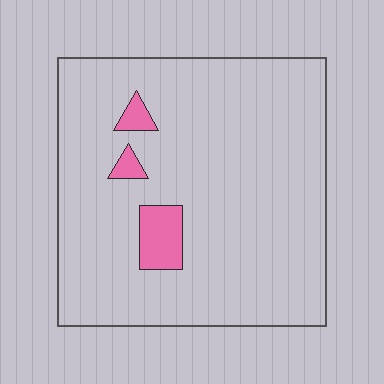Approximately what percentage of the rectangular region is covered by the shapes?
Approximately 5%.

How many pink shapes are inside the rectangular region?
3.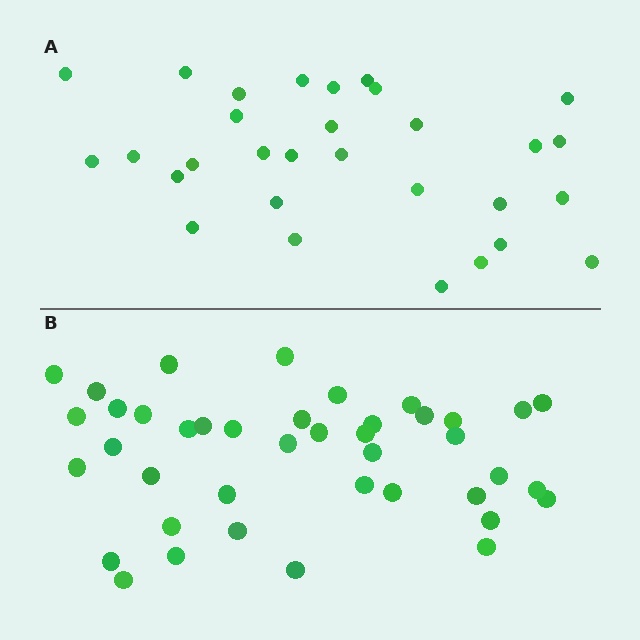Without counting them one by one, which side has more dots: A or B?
Region B (the bottom region) has more dots.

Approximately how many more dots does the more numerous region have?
Region B has roughly 12 or so more dots than region A.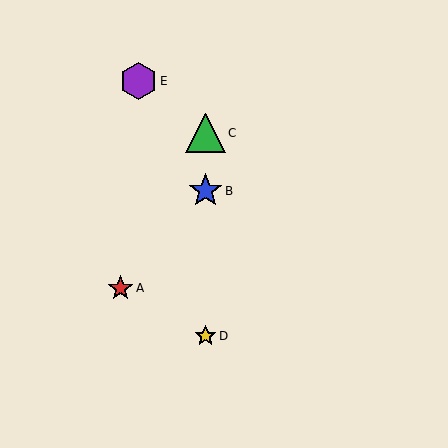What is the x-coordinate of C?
Object C is at x≈206.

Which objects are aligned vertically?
Objects B, C, D are aligned vertically.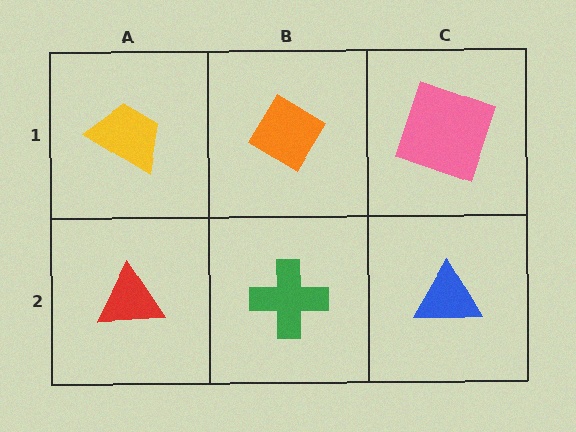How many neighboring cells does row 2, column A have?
2.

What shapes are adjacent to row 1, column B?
A green cross (row 2, column B), a yellow trapezoid (row 1, column A), a pink square (row 1, column C).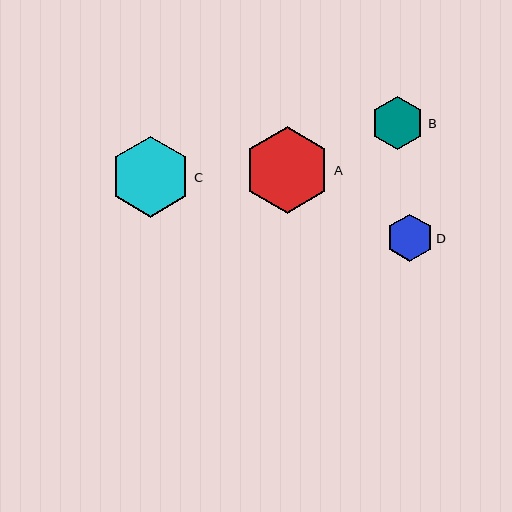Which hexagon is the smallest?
Hexagon D is the smallest with a size of approximately 47 pixels.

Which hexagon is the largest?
Hexagon A is the largest with a size of approximately 87 pixels.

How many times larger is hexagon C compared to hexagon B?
Hexagon C is approximately 1.5 times the size of hexagon B.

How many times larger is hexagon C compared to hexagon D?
Hexagon C is approximately 1.7 times the size of hexagon D.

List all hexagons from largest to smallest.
From largest to smallest: A, C, B, D.